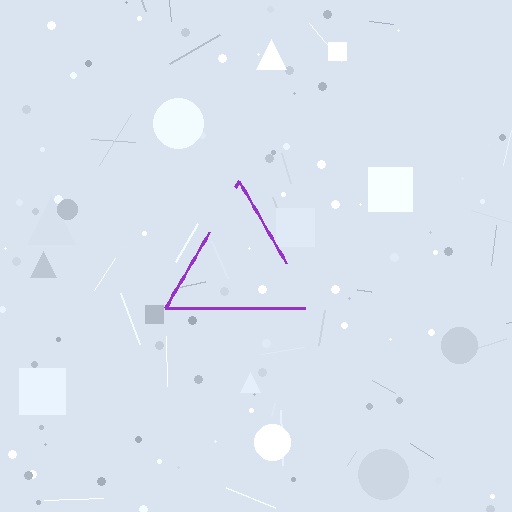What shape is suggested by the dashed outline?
The dashed outline suggests a triangle.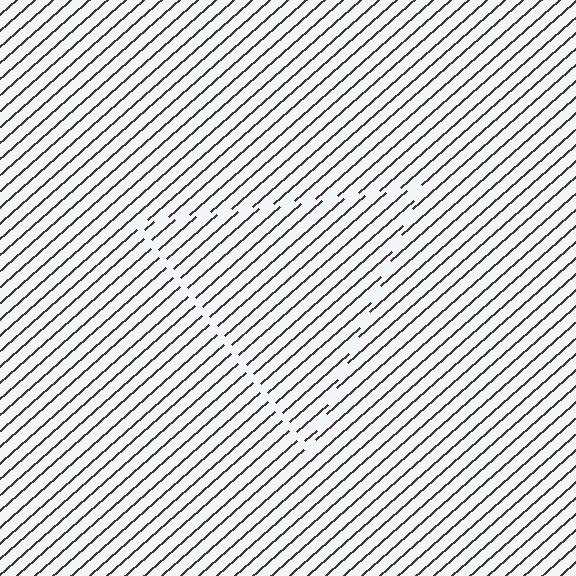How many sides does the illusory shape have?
3 sides — the line-ends trace a triangle.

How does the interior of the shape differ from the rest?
The interior of the shape contains the same grating, shifted by half a period — the contour is defined by the phase discontinuity where line-ends from the inner and outer gratings abut.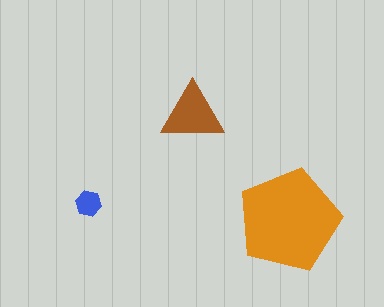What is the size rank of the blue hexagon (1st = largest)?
3rd.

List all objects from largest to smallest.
The orange pentagon, the brown triangle, the blue hexagon.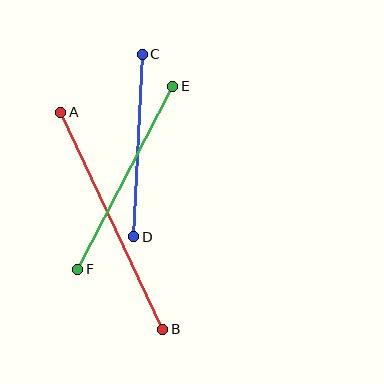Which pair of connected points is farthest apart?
Points A and B are farthest apart.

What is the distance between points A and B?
The distance is approximately 240 pixels.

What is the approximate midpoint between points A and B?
The midpoint is at approximately (112, 221) pixels.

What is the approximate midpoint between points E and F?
The midpoint is at approximately (125, 178) pixels.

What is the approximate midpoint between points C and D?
The midpoint is at approximately (138, 145) pixels.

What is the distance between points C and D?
The distance is approximately 183 pixels.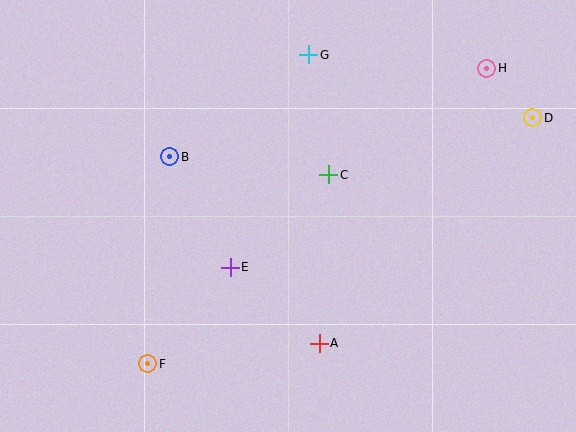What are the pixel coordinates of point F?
Point F is at (148, 364).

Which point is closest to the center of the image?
Point C at (329, 175) is closest to the center.